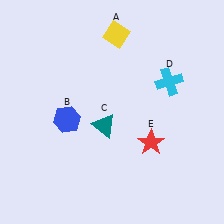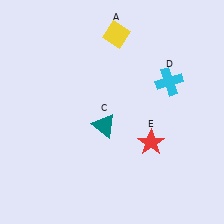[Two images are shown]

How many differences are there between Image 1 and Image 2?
There is 1 difference between the two images.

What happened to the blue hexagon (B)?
The blue hexagon (B) was removed in Image 2. It was in the bottom-left area of Image 1.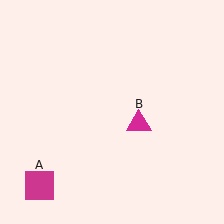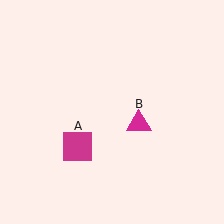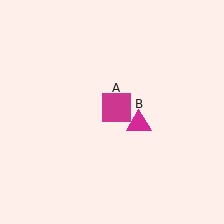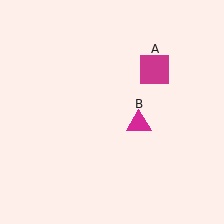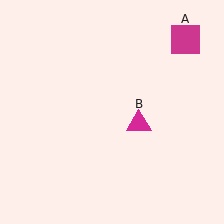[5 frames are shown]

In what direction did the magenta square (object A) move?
The magenta square (object A) moved up and to the right.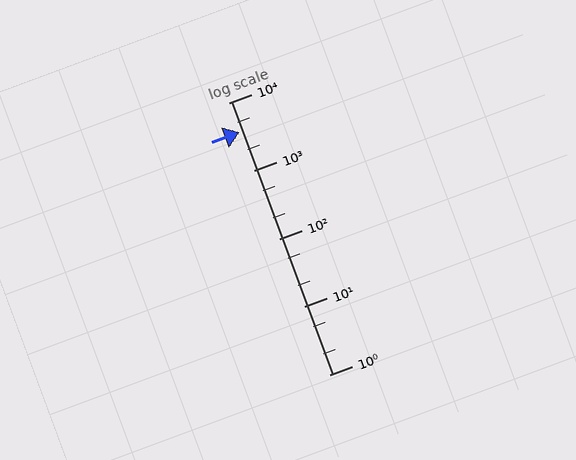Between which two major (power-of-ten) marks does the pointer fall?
The pointer is between 1000 and 10000.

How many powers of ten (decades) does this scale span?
The scale spans 4 decades, from 1 to 10000.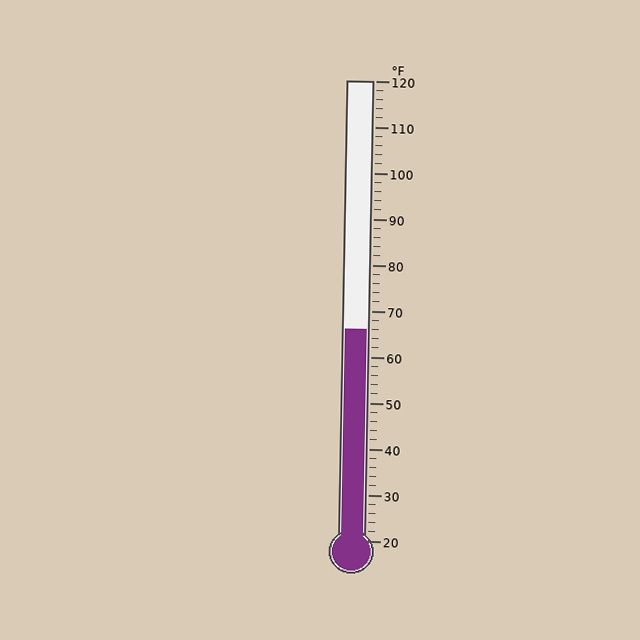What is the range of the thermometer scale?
The thermometer scale ranges from 20°F to 120°F.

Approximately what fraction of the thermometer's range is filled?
The thermometer is filled to approximately 45% of its range.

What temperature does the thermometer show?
The thermometer shows approximately 66°F.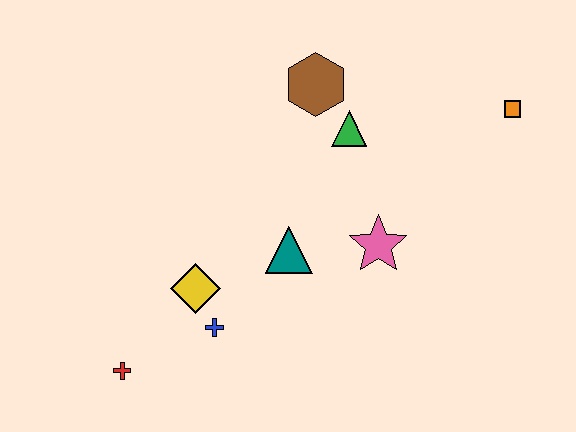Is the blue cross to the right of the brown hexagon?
No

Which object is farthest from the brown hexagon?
The red cross is farthest from the brown hexagon.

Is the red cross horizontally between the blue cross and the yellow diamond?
No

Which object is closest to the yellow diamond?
The blue cross is closest to the yellow diamond.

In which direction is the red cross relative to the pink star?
The red cross is to the left of the pink star.